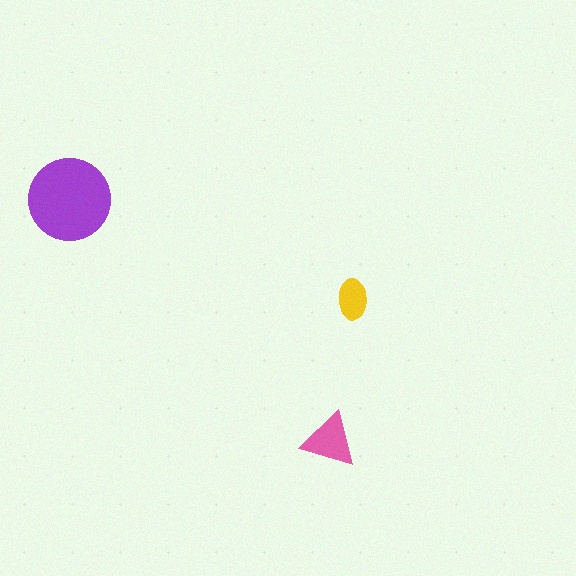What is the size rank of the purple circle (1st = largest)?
1st.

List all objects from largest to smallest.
The purple circle, the pink triangle, the yellow ellipse.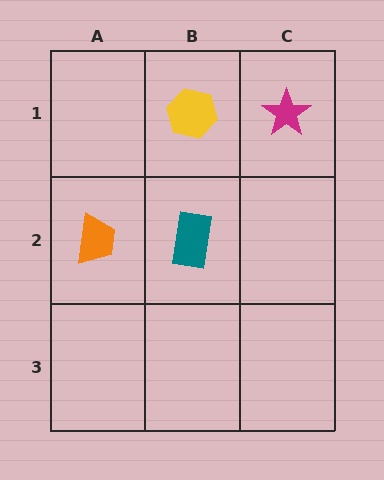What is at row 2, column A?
An orange trapezoid.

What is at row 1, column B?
A yellow hexagon.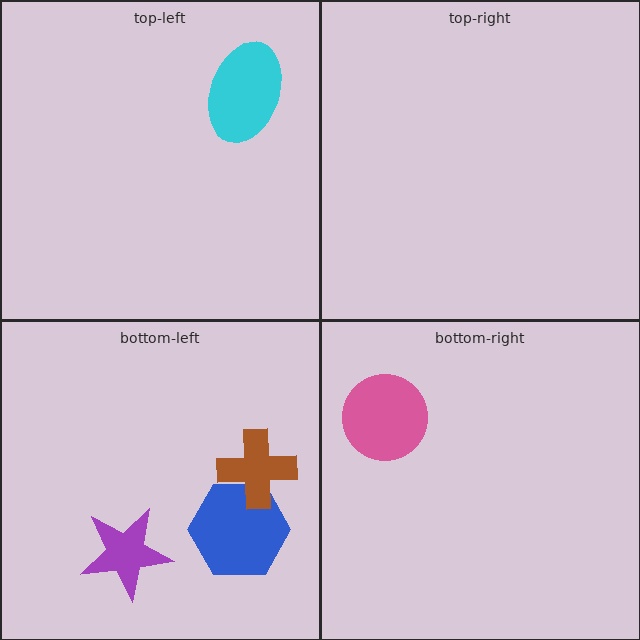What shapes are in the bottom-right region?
The pink circle.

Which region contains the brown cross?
The bottom-left region.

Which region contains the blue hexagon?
The bottom-left region.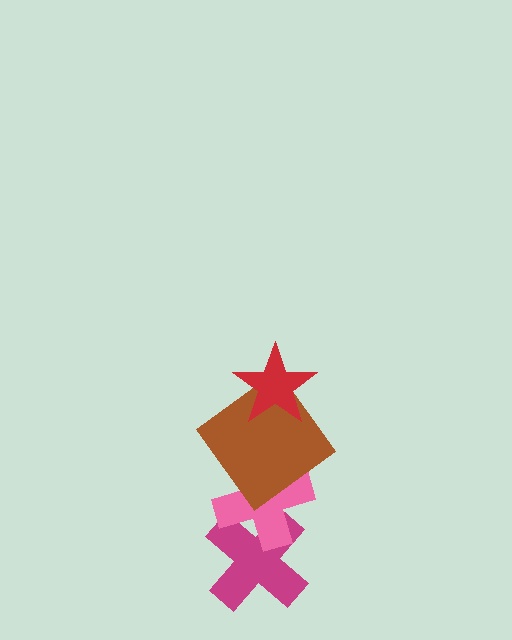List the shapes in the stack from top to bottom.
From top to bottom: the red star, the brown diamond, the pink cross, the magenta cross.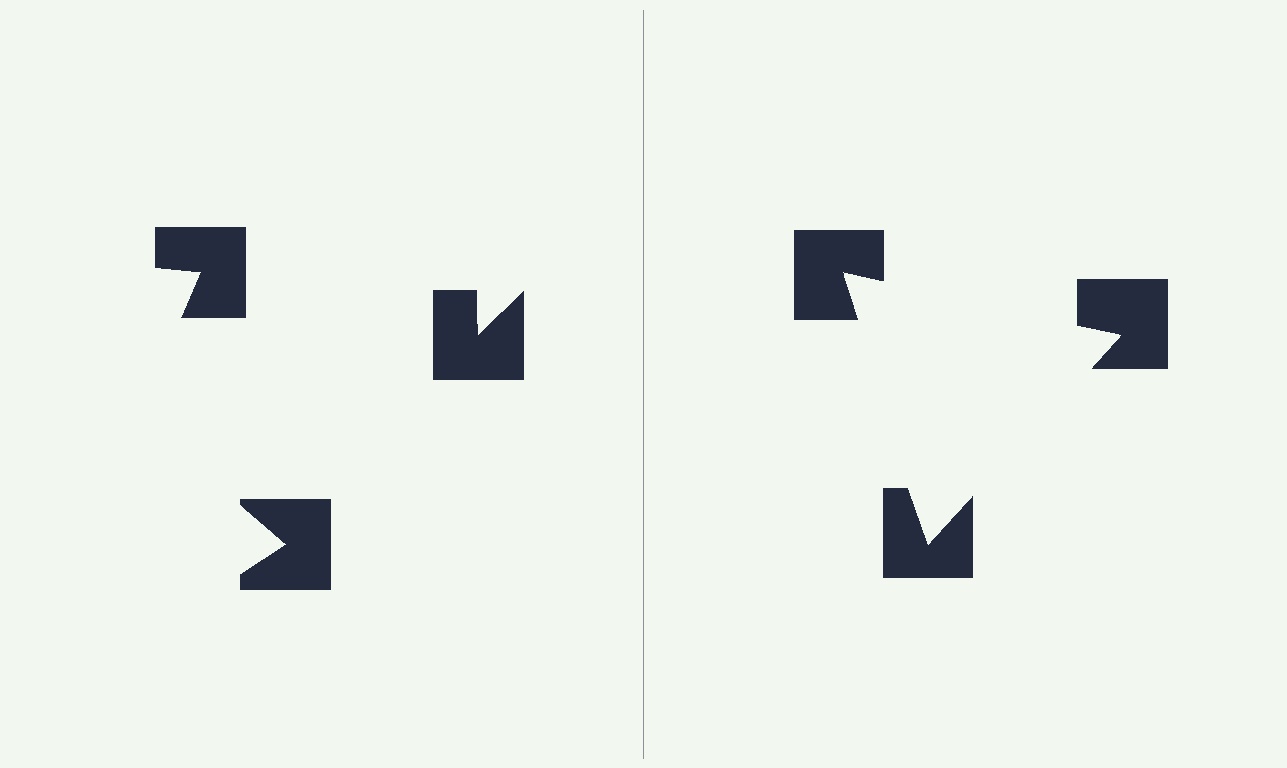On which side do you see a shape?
An illusory triangle appears on the right side. On the left side the wedge cuts are rotated, so no coherent shape forms.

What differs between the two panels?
The notched squares are positioned identically on both sides; only the wedge orientations differ. On the right they align to a triangle; on the left they are misaligned.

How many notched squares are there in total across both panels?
6 — 3 on each side.